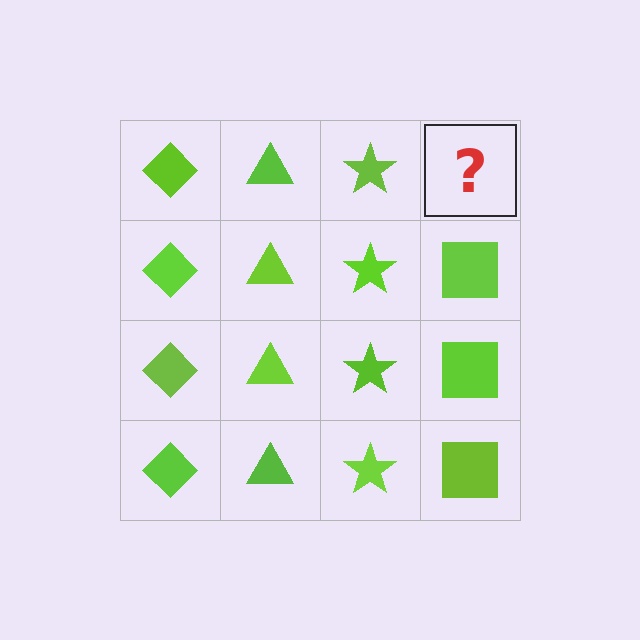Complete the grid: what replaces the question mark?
The question mark should be replaced with a lime square.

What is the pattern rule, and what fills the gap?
The rule is that each column has a consistent shape. The gap should be filled with a lime square.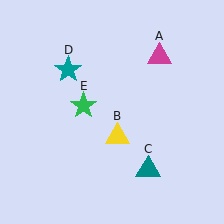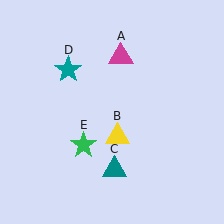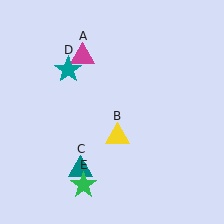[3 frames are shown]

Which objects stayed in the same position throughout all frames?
Yellow triangle (object B) and teal star (object D) remained stationary.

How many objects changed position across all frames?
3 objects changed position: magenta triangle (object A), teal triangle (object C), green star (object E).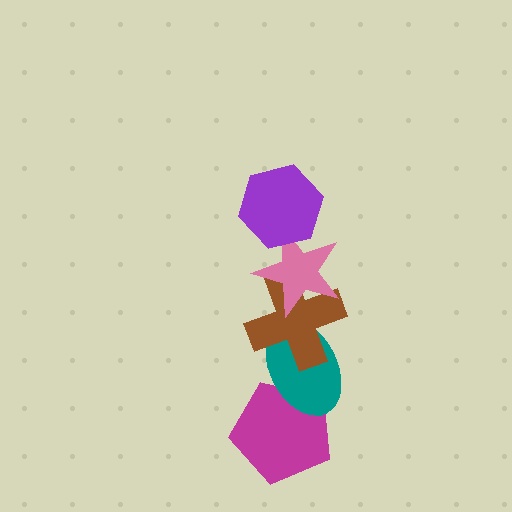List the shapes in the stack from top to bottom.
From top to bottom: the purple hexagon, the pink star, the brown cross, the teal ellipse, the magenta pentagon.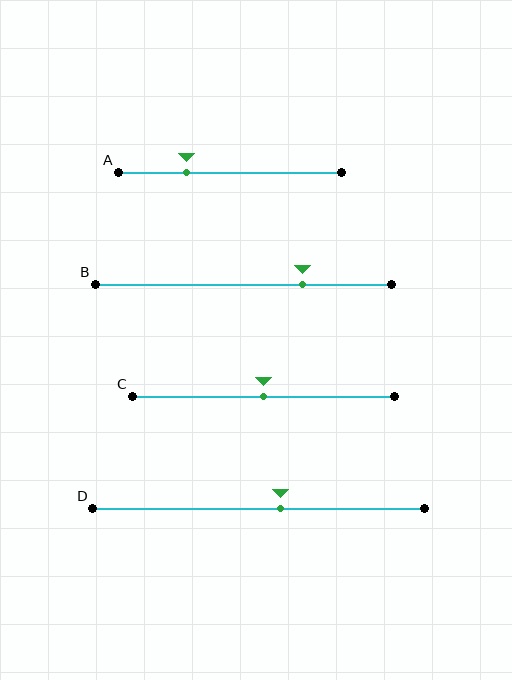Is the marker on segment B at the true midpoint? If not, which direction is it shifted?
No, the marker on segment B is shifted to the right by about 20% of the segment length.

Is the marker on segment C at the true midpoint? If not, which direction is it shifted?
Yes, the marker on segment C is at the true midpoint.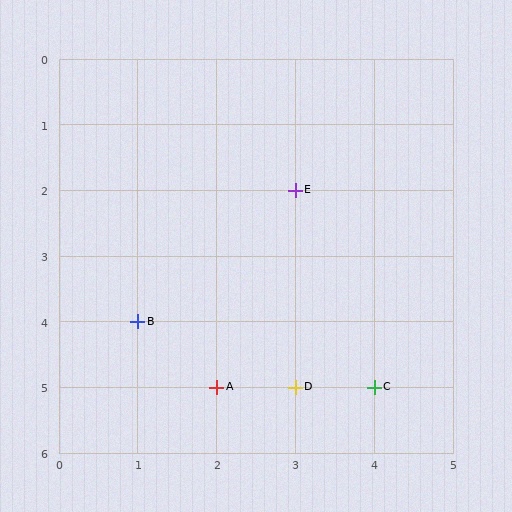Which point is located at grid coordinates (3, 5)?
Point D is at (3, 5).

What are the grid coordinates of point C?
Point C is at grid coordinates (4, 5).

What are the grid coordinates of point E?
Point E is at grid coordinates (3, 2).